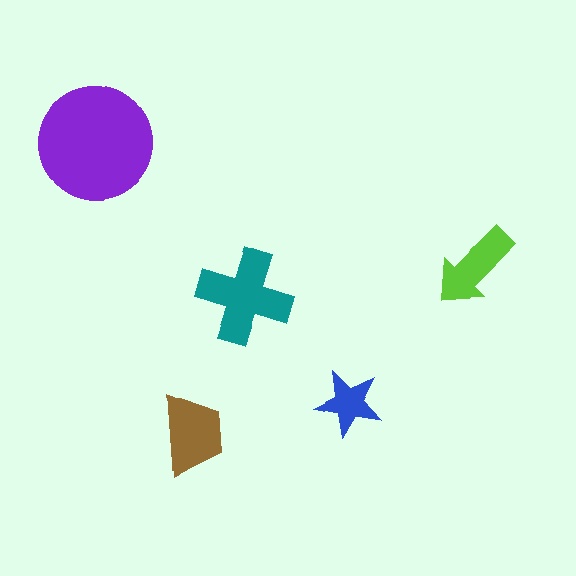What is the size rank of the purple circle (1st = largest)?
1st.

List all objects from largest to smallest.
The purple circle, the teal cross, the brown trapezoid, the lime arrow, the blue star.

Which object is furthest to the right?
The lime arrow is rightmost.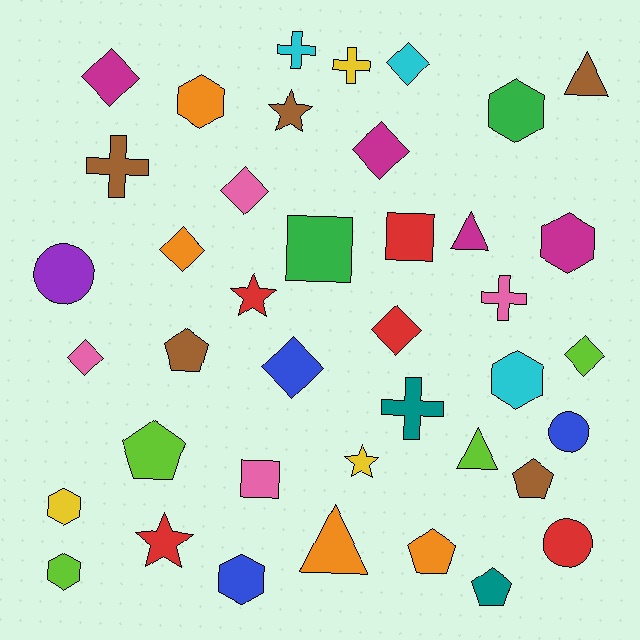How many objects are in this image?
There are 40 objects.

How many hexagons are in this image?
There are 7 hexagons.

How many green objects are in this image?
There are 2 green objects.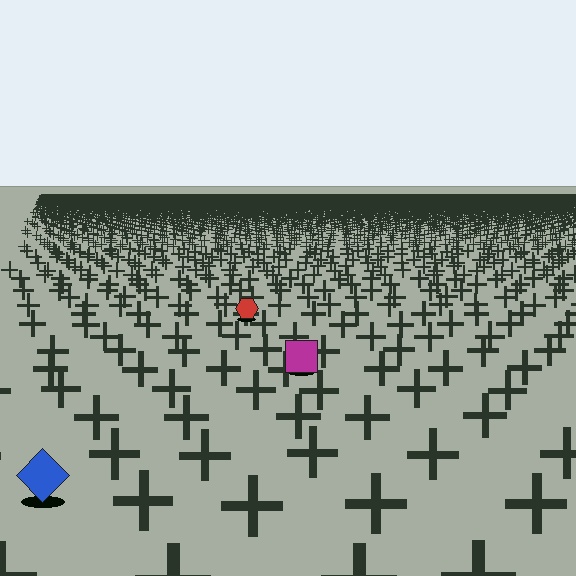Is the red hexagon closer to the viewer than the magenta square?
No. The magenta square is closer — you can tell from the texture gradient: the ground texture is coarser near it.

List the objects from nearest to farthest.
From nearest to farthest: the blue diamond, the magenta square, the red hexagon.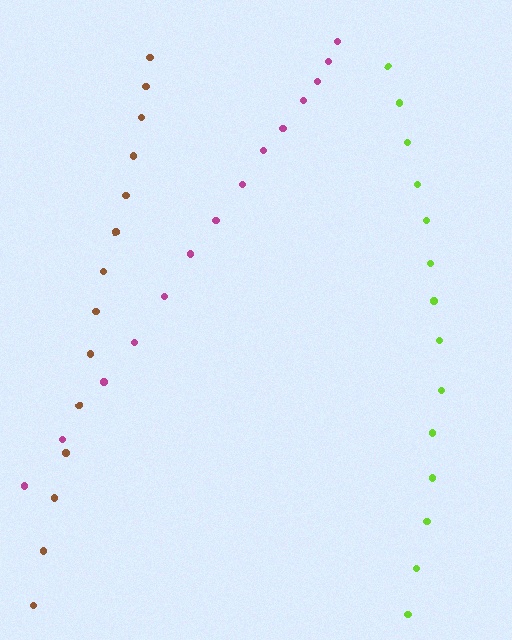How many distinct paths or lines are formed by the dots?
There are 3 distinct paths.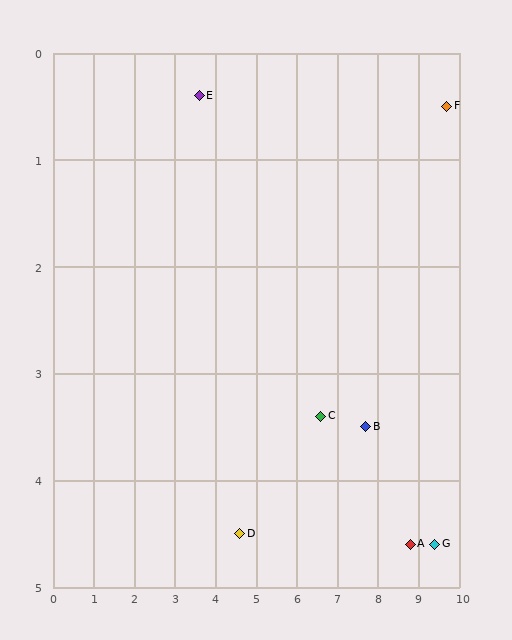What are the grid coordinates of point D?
Point D is at approximately (4.6, 4.5).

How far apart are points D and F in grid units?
Points D and F are about 6.5 grid units apart.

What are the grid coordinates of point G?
Point G is at approximately (9.4, 4.6).